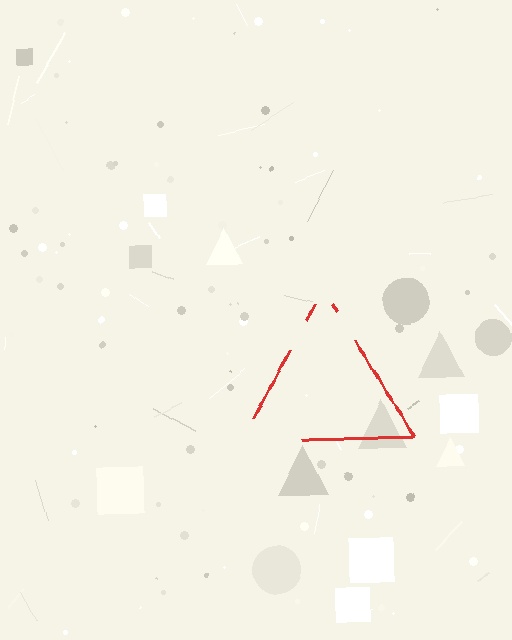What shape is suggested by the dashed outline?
The dashed outline suggests a triangle.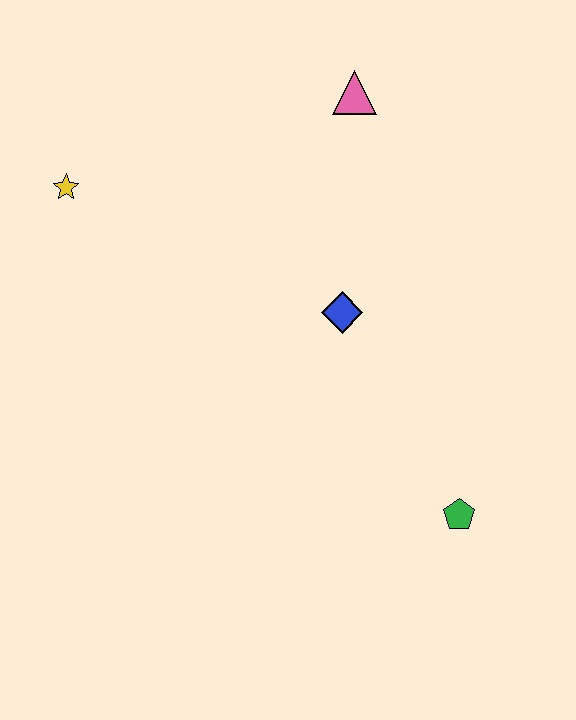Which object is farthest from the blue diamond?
The yellow star is farthest from the blue diamond.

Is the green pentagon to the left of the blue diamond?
No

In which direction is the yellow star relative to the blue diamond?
The yellow star is to the left of the blue diamond.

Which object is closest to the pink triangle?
The blue diamond is closest to the pink triangle.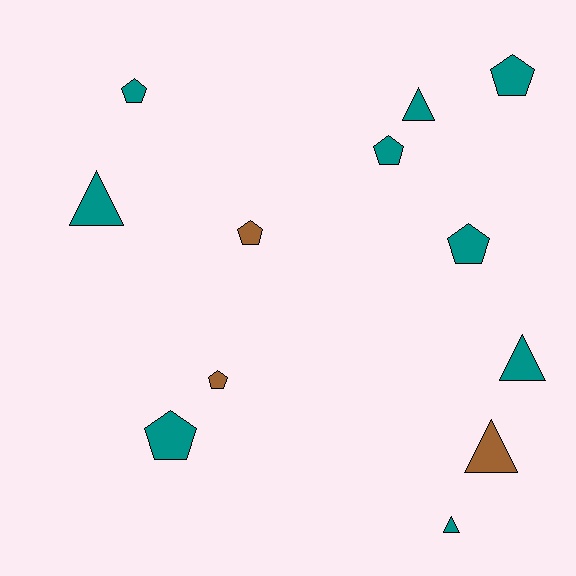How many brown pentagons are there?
There are 2 brown pentagons.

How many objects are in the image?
There are 12 objects.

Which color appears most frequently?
Teal, with 9 objects.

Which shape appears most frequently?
Pentagon, with 7 objects.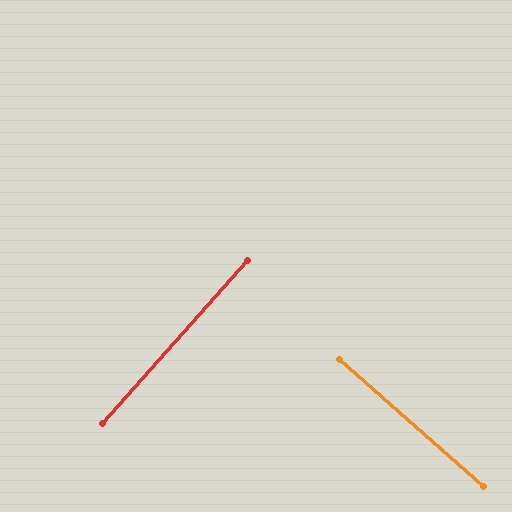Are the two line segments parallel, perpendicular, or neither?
Perpendicular — they meet at approximately 90°.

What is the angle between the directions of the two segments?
Approximately 90 degrees.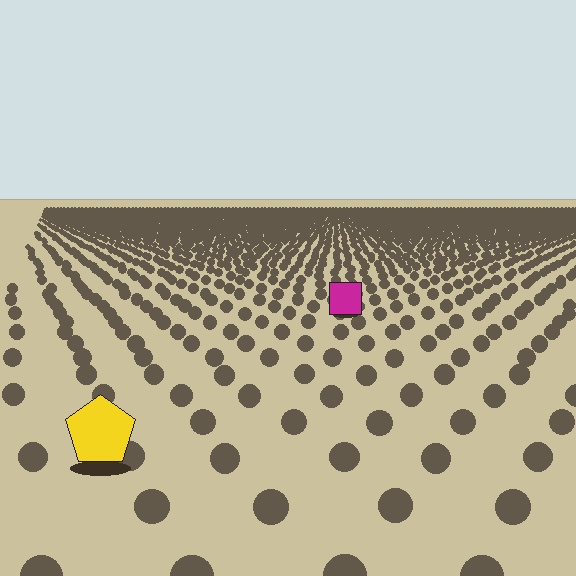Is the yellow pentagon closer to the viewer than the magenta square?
Yes. The yellow pentagon is closer — you can tell from the texture gradient: the ground texture is coarser near it.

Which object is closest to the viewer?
The yellow pentagon is closest. The texture marks near it are larger and more spread out.